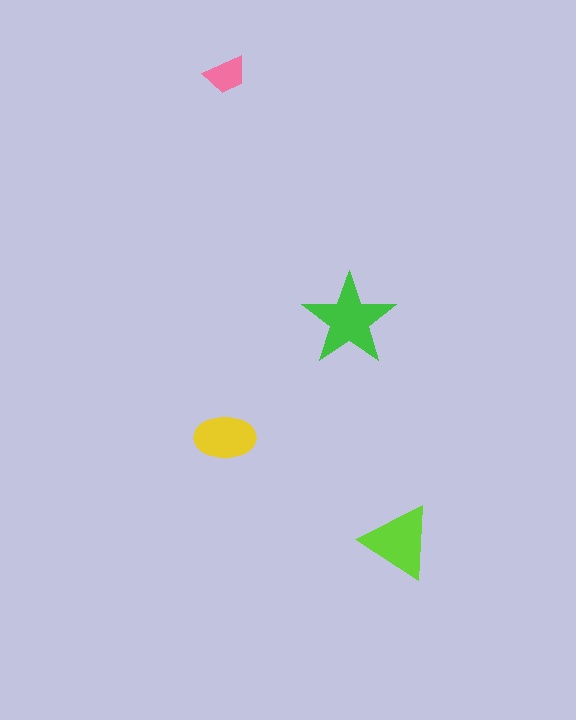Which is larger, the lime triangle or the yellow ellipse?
The lime triangle.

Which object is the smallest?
The pink trapezoid.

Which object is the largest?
The green star.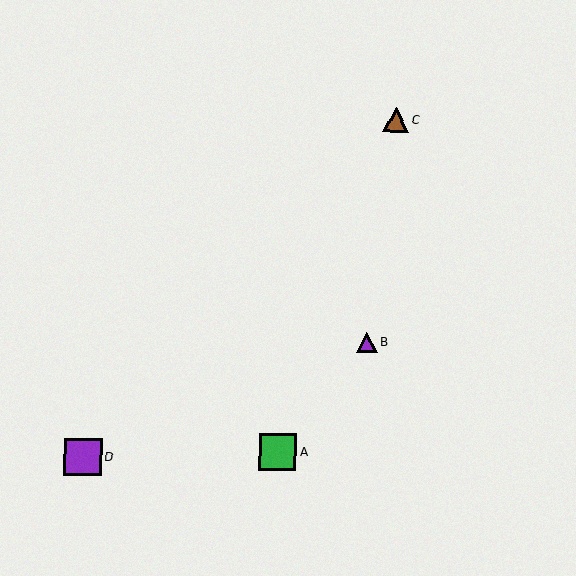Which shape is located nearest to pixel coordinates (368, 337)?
The purple triangle (labeled B) at (367, 342) is nearest to that location.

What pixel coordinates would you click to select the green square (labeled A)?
Click at (277, 452) to select the green square A.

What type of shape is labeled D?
Shape D is a purple square.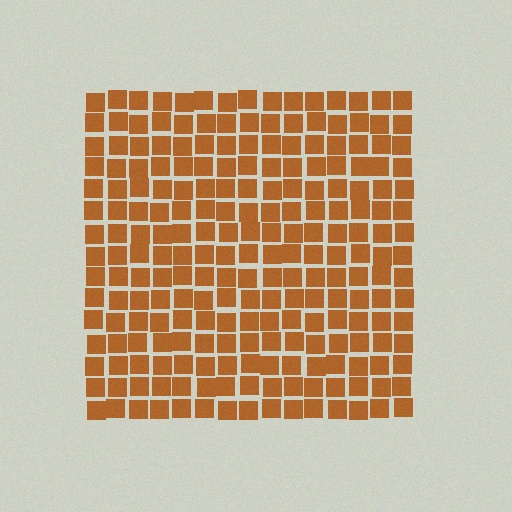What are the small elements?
The small elements are squares.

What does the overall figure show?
The overall figure shows a square.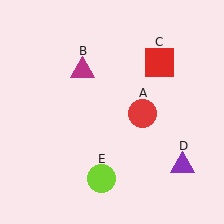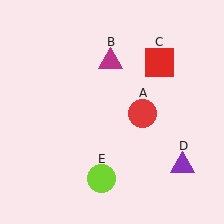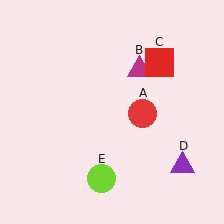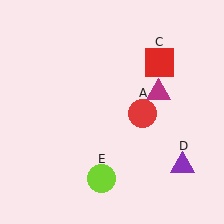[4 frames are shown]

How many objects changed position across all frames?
1 object changed position: magenta triangle (object B).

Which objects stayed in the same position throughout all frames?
Red circle (object A) and red square (object C) and purple triangle (object D) and lime circle (object E) remained stationary.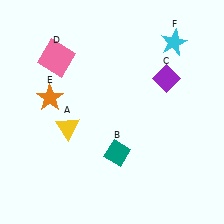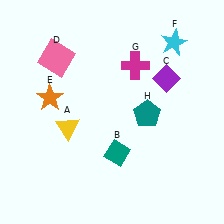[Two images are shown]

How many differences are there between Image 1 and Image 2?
There are 2 differences between the two images.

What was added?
A magenta cross (G), a teal pentagon (H) were added in Image 2.